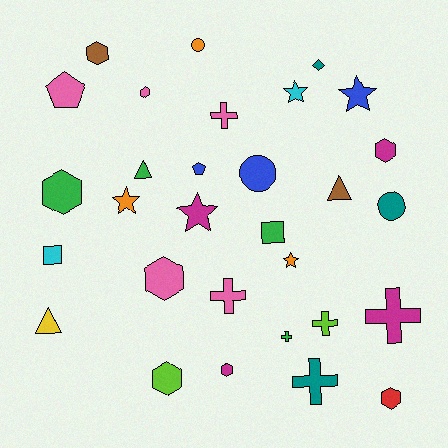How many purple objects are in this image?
There are no purple objects.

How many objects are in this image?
There are 30 objects.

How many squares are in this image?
There are 2 squares.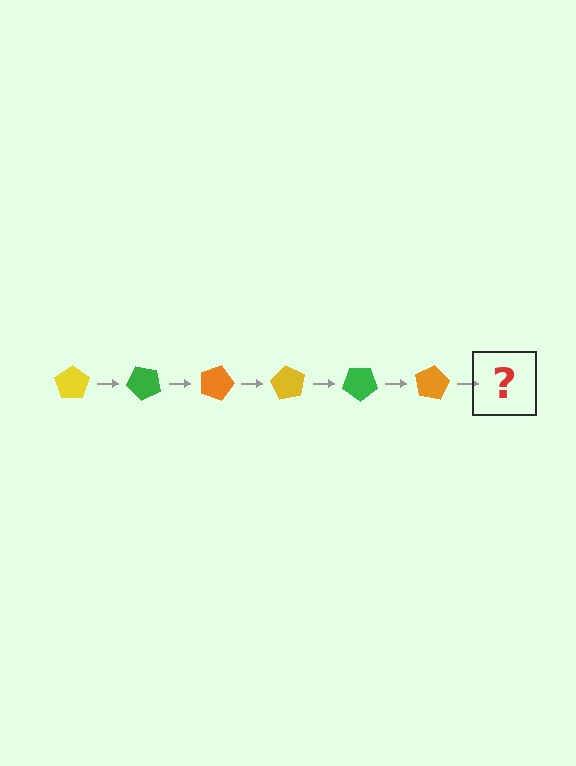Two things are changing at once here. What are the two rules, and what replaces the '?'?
The two rules are that it rotates 45 degrees each step and the color cycles through yellow, green, and orange. The '?' should be a yellow pentagon, rotated 270 degrees from the start.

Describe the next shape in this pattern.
It should be a yellow pentagon, rotated 270 degrees from the start.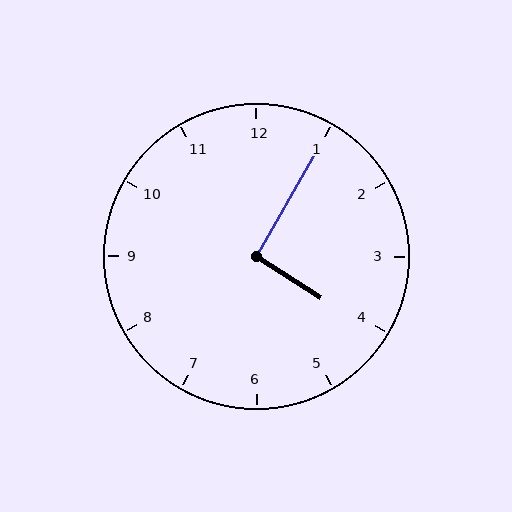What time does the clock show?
4:05.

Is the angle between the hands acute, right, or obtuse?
It is right.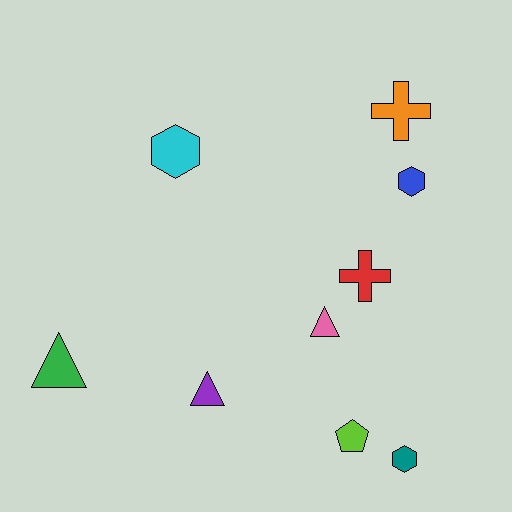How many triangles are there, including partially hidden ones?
There are 3 triangles.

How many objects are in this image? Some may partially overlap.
There are 9 objects.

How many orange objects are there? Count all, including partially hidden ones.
There is 1 orange object.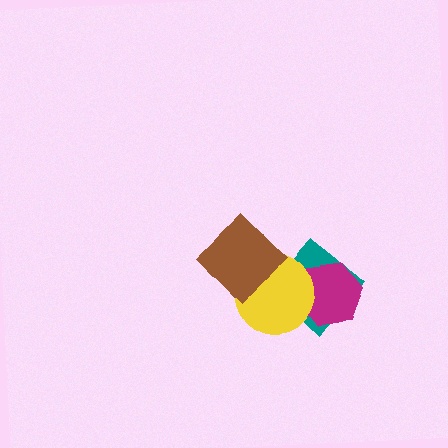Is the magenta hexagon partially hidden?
Yes, it is partially covered by another shape.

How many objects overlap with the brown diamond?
2 objects overlap with the brown diamond.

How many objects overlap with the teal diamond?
3 objects overlap with the teal diamond.